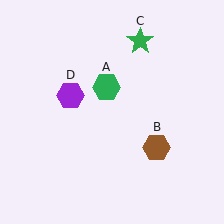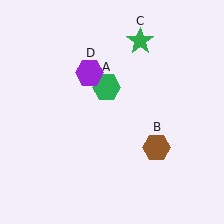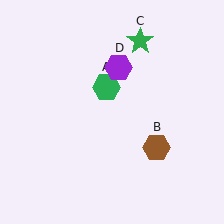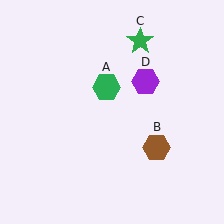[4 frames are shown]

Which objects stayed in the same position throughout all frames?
Green hexagon (object A) and brown hexagon (object B) and green star (object C) remained stationary.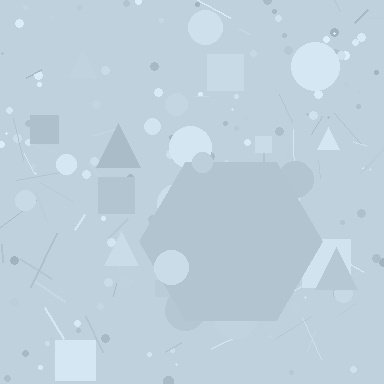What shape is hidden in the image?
A hexagon is hidden in the image.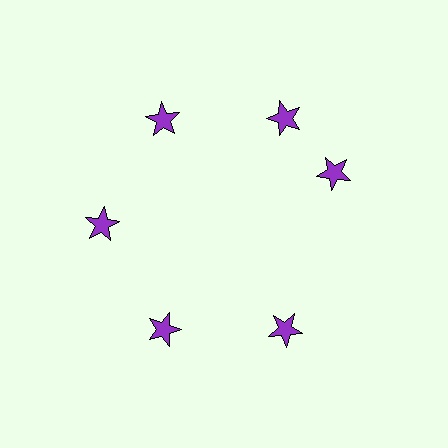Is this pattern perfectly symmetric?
No. The 6 purple stars are arranged in a ring, but one element near the 3 o'clock position is rotated out of alignment along the ring, breaking the 6-fold rotational symmetry.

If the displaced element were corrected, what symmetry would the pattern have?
It would have 6-fold rotational symmetry — the pattern would map onto itself every 60 degrees.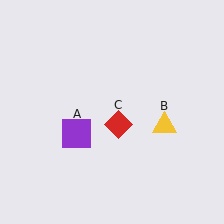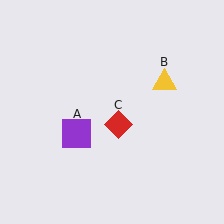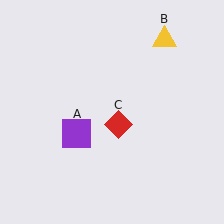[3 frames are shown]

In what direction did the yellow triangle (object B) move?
The yellow triangle (object B) moved up.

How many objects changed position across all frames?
1 object changed position: yellow triangle (object B).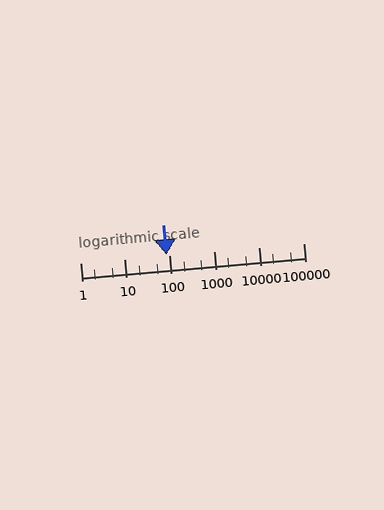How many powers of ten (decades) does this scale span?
The scale spans 5 decades, from 1 to 100000.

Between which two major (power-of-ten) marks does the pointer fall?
The pointer is between 10 and 100.